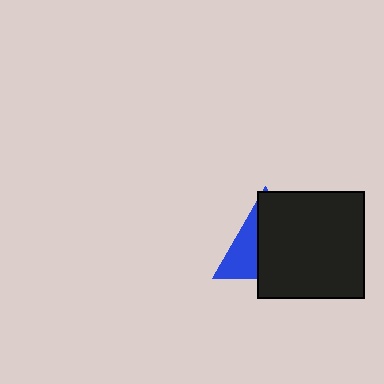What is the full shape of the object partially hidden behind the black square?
The partially hidden object is a blue triangle.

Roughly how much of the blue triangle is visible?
A small part of it is visible (roughly 37%).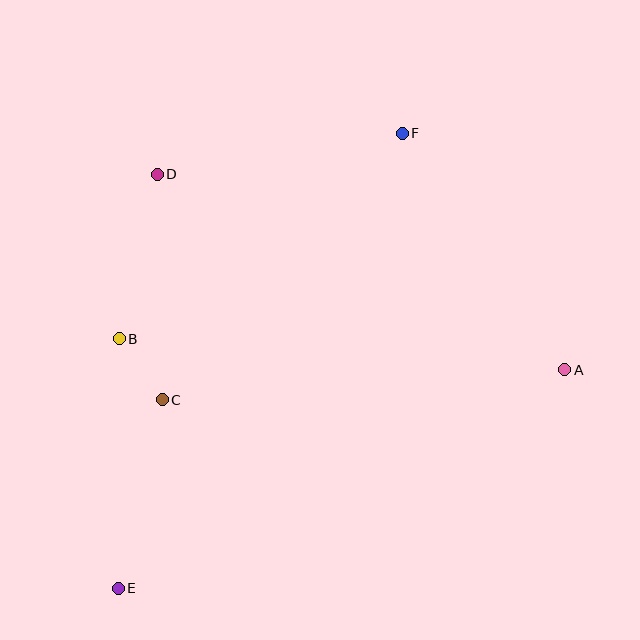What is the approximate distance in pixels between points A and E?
The distance between A and E is approximately 498 pixels.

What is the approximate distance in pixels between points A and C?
The distance between A and C is approximately 404 pixels.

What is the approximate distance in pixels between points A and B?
The distance between A and B is approximately 446 pixels.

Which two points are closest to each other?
Points B and C are closest to each other.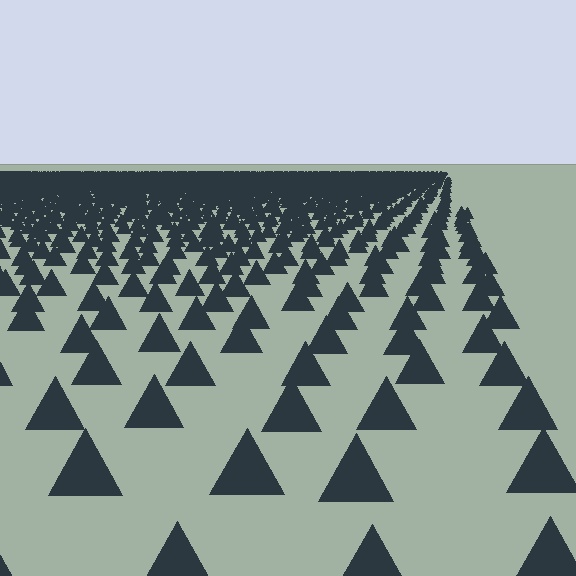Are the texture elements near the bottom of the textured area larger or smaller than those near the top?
Larger. Near the bottom, elements are closer to the viewer and appear at a bigger on-screen size.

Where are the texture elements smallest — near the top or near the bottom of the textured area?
Near the top.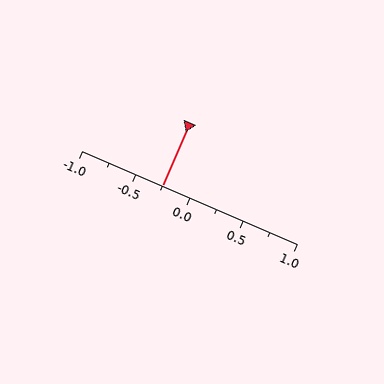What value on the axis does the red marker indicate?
The marker indicates approximately -0.25.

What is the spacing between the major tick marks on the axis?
The major ticks are spaced 0.5 apart.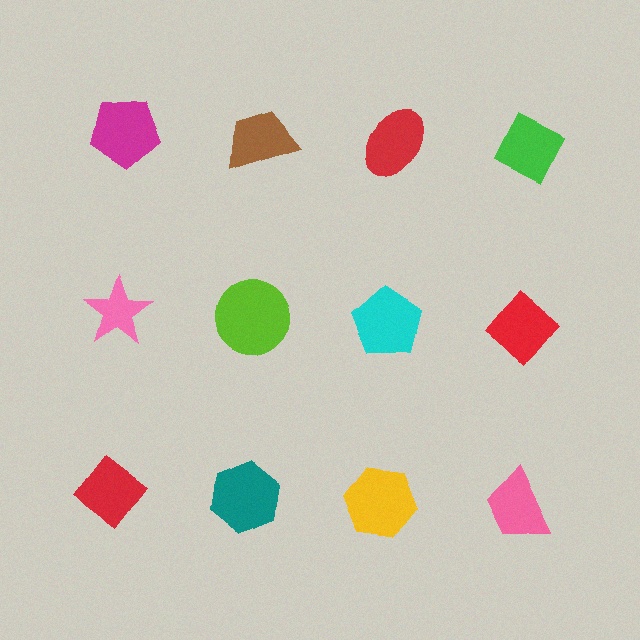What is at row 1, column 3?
A red ellipse.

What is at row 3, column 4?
A pink trapezoid.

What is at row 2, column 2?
A lime circle.